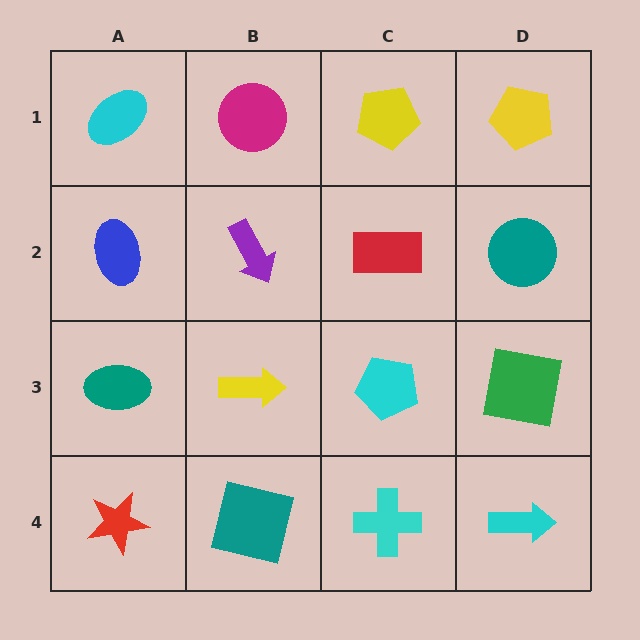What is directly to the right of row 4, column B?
A cyan cross.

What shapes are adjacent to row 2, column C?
A yellow pentagon (row 1, column C), a cyan pentagon (row 3, column C), a purple arrow (row 2, column B), a teal circle (row 2, column D).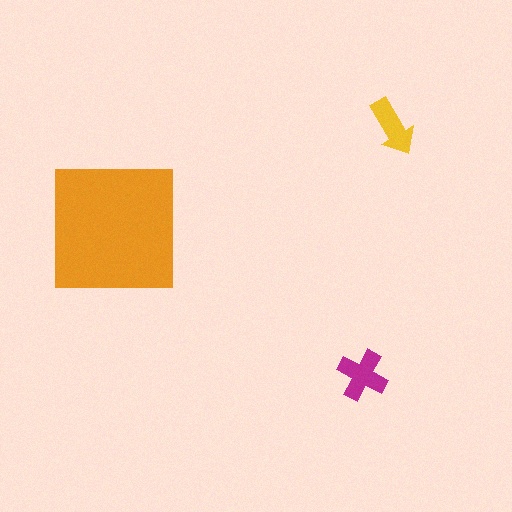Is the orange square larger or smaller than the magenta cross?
Larger.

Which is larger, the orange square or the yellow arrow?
The orange square.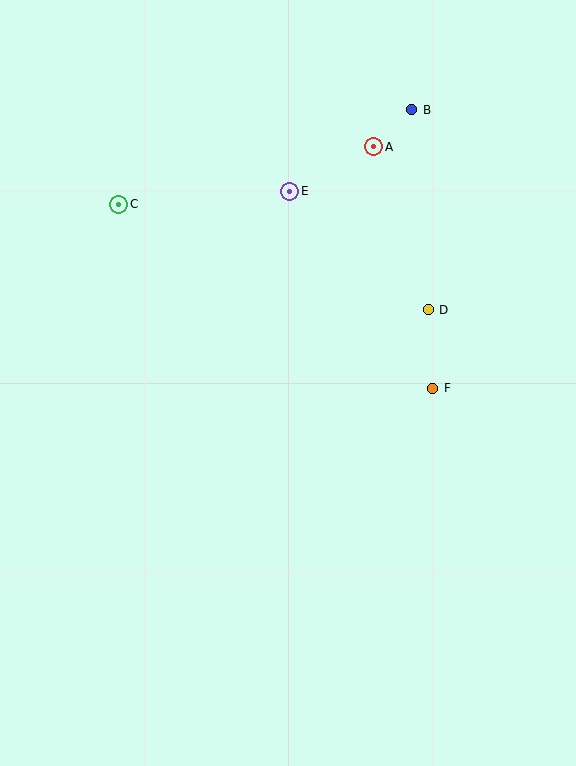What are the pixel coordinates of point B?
Point B is at (412, 110).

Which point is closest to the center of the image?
Point F at (433, 388) is closest to the center.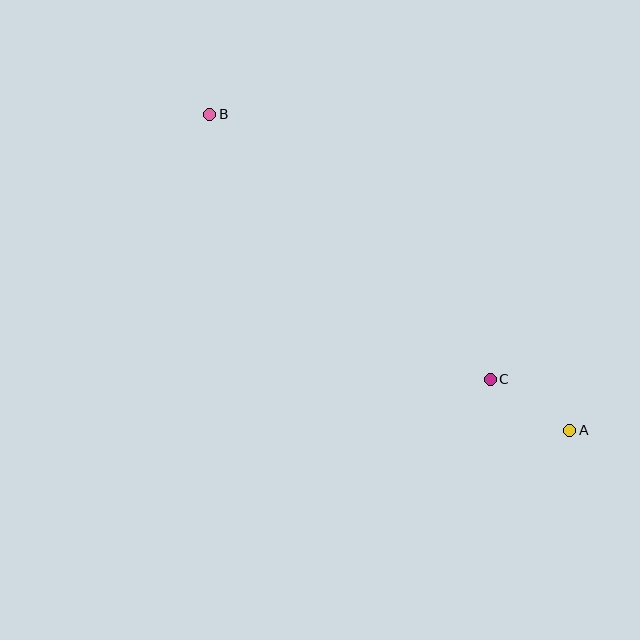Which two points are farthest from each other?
Points A and B are farthest from each other.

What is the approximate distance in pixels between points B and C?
The distance between B and C is approximately 386 pixels.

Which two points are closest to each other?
Points A and C are closest to each other.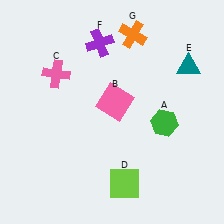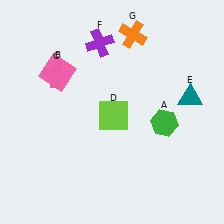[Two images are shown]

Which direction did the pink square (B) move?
The pink square (B) moved left.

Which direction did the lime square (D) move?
The lime square (D) moved up.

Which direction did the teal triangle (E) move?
The teal triangle (E) moved down.